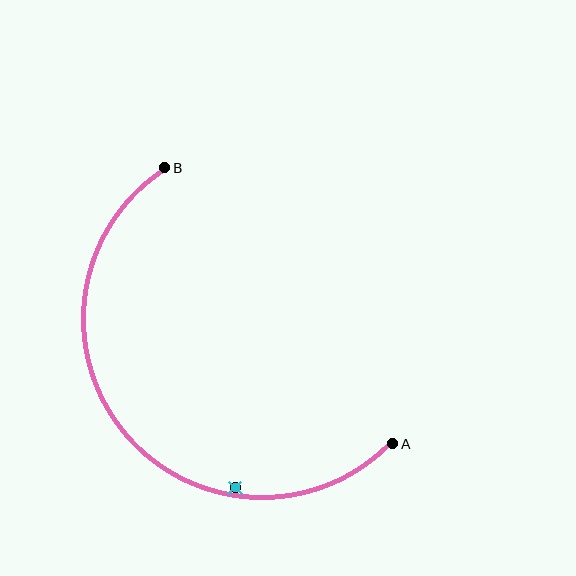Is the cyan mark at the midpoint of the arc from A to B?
No — the cyan mark does not lie on the arc at all. It sits slightly inside the curve.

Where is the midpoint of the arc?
The arc midpoint is the point on the curve farthest from the straight line joining A and B. It sits below and to the left of that line.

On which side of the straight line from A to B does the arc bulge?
The arc bulges below and to the left of the straight line connecting A and B.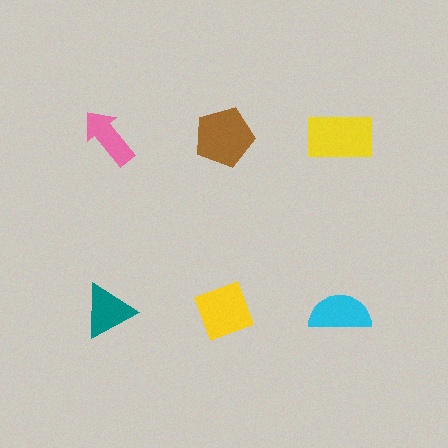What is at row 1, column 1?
A pink arrow.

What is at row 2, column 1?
A teal triangle.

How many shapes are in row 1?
3 shapes.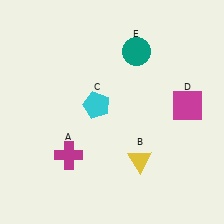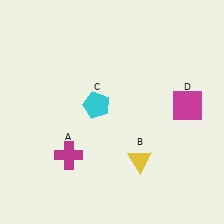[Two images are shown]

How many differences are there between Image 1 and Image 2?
There is 1 difference between the two images.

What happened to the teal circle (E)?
The teal circle (E) was removed in Image 2. It was in the top-right area of Image 1.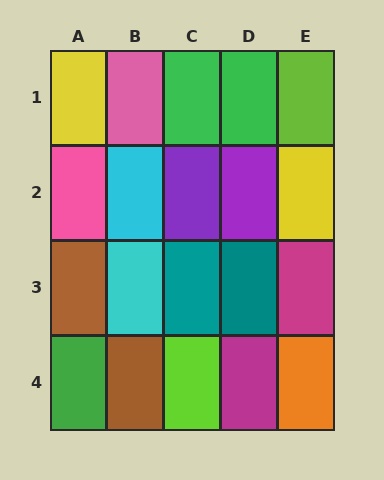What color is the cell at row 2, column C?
Purple.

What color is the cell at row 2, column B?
Cyan.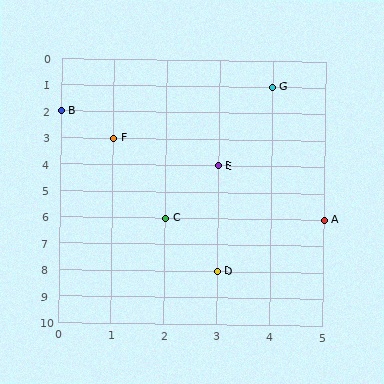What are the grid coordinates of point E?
Point E is at grid coordinates (3, 4).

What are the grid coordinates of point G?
Point G is at grid coordinates (4, 1).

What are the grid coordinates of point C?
Point C is at grid coordinates (2, 6).